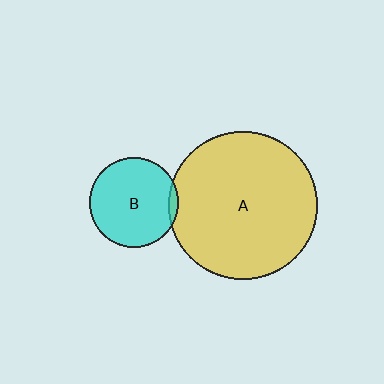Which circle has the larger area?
Circle A (yellow).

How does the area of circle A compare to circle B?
Approximately 2.8 times.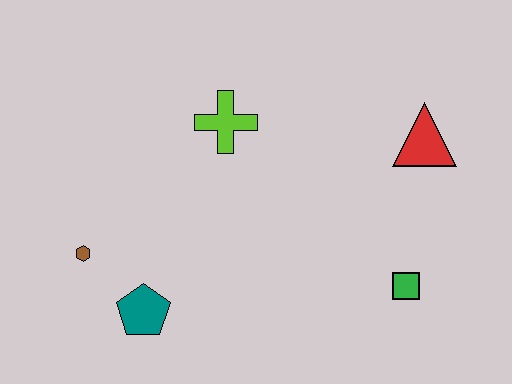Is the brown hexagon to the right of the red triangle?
No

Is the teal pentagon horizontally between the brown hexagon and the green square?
Yes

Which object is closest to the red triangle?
The green square is closest to the red triangle.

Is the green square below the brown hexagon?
Yes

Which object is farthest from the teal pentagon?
The red triangle is farthest from the teal pentagon.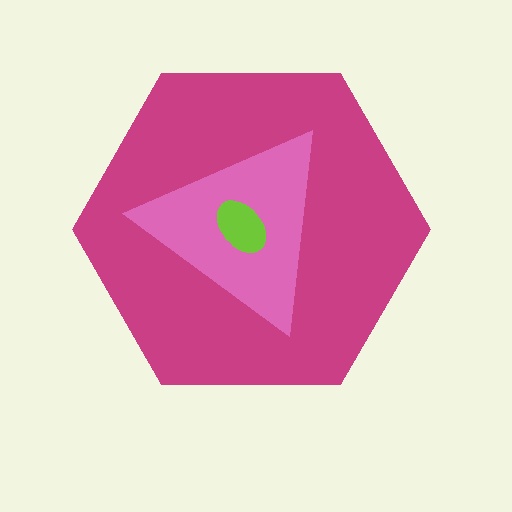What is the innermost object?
The lime ellipse.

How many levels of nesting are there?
3.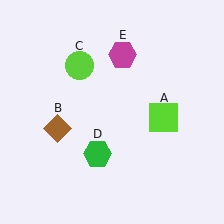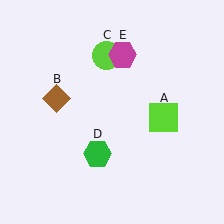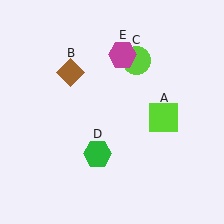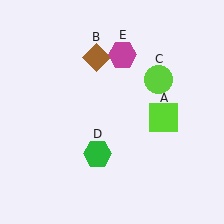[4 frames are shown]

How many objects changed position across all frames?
2 objects changed position: brown diamond (object B), lime circle (object C).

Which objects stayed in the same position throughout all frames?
Lime square (object A) and green hexagon (object D) and magenta hexagon (object E) remained stationary.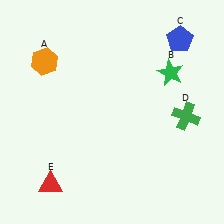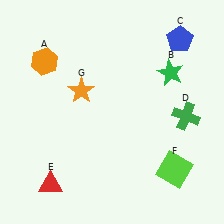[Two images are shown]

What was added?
A lime square (F), an orange star (G) were added in Image 2.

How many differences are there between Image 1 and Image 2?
There are 2 differences between the two images.